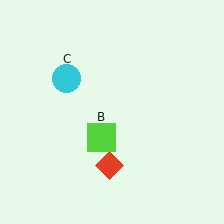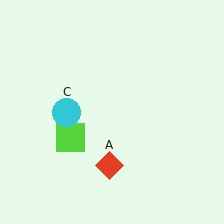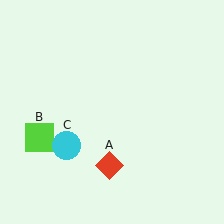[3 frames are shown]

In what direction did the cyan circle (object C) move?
The cyan circle (object C) moved down.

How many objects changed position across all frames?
2 objects changed position: lime square (object B), cyan circle (object C).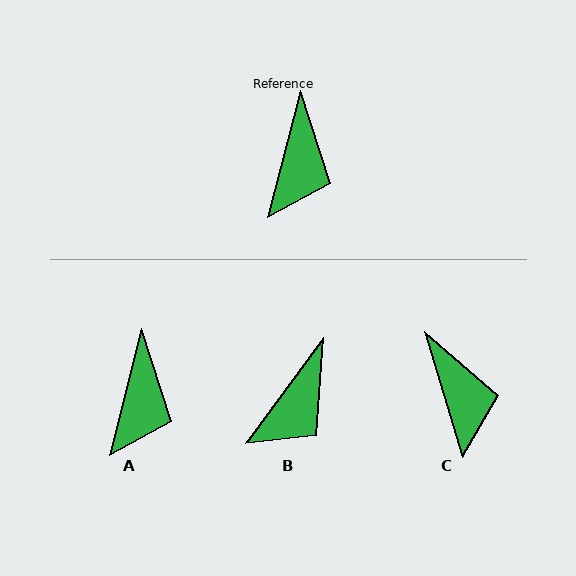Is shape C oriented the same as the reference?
No, it is off by about 31 degrees.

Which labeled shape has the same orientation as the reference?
A.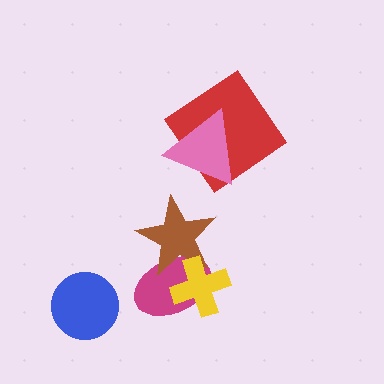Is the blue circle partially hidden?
No, no other shape covers it.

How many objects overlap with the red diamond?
1 object overlaps with the red diamond.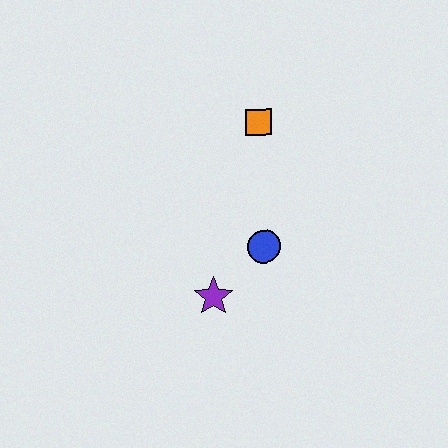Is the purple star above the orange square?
No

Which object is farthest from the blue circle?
The orange square is farthest from the blue circle.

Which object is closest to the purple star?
The blue circle is closest to the purple star.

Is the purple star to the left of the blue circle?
Yes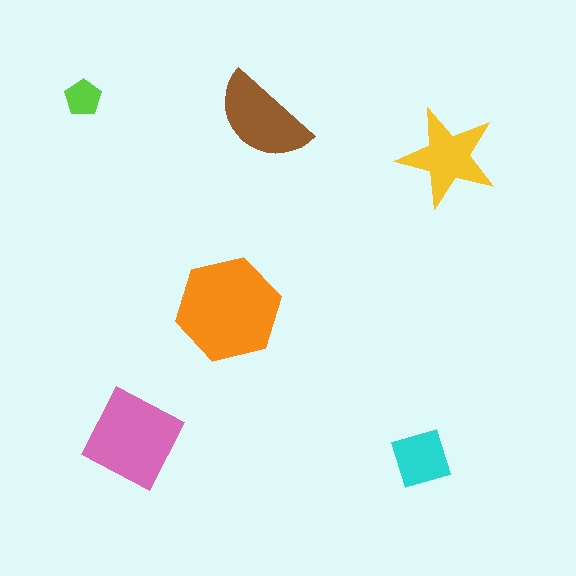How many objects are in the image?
There are 6 objects in the image.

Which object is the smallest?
The lime pentagon.